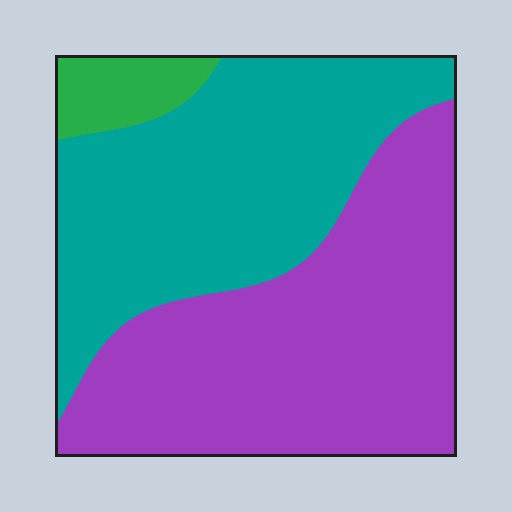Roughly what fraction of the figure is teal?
Teal covers roughly 45% of the figure.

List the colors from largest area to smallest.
From largest to smallest: purple, teal, green.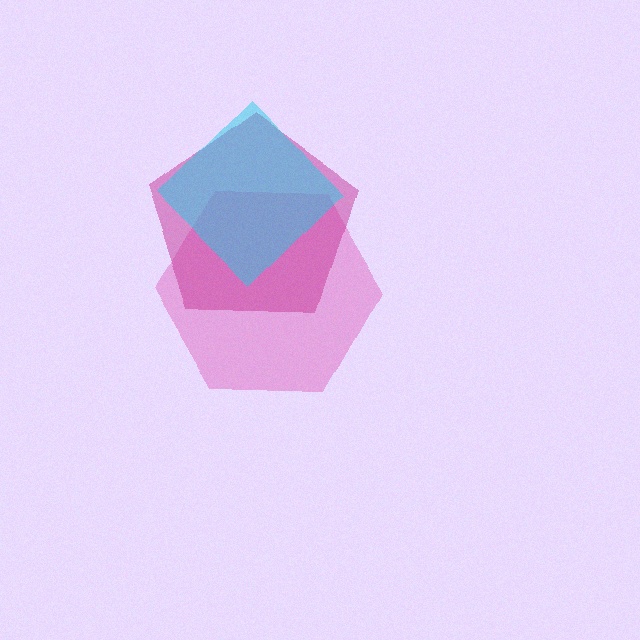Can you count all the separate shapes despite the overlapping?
Yes, there are 3 separate shapes.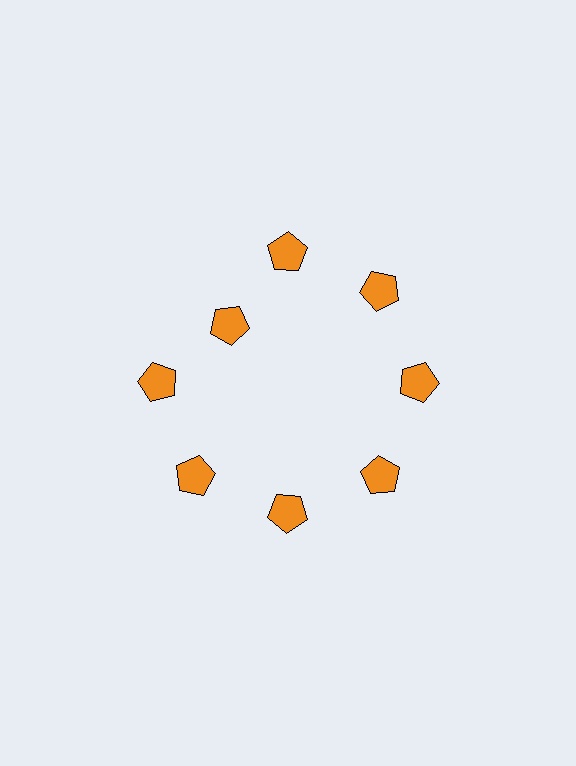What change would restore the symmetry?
The symmetry would be restored by moving it outward, back onto the ring so that all 8 pentagons sit at equal angles and equal distance from the center.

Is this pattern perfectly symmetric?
No. The 8 orange pentagons are arranged in a ring, but one element near the 10 o'clock position is pulled inward toward the center, breaking the 8-fold rotational symmetry.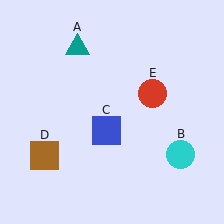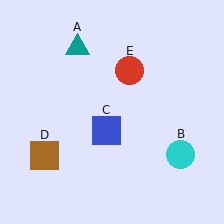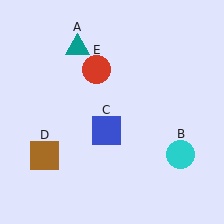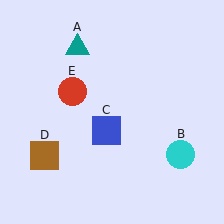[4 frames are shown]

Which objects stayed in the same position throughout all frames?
Teal triangle (object A) and cyan circle (object B) and blue square (object C) and brown square (object D) remained stationary.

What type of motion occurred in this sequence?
The red circle (object E) rotated counterclockwise around the center of the scene.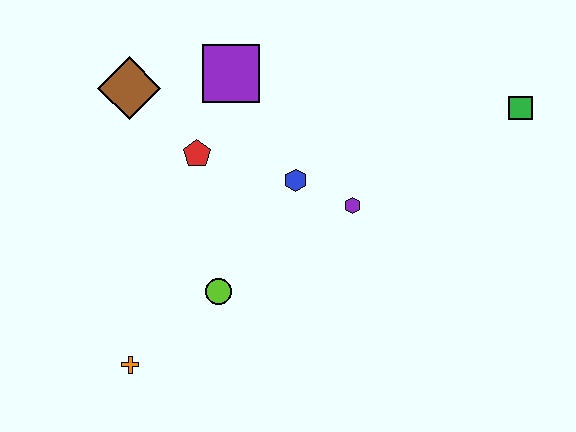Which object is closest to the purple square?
The red pentagon is closest to the purple square.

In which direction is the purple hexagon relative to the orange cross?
The purple hexagon is to the right of the orange cross.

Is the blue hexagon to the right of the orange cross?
Yes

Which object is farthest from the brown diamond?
The green square is farthest from the brown diamond.